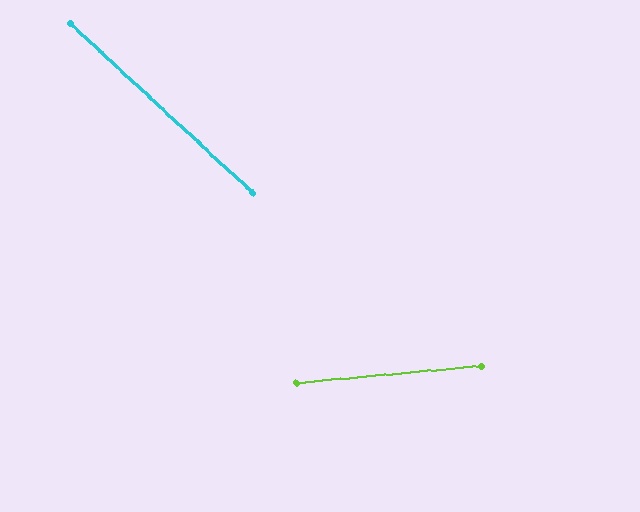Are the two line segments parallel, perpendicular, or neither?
Neither parallel nor perpendicular — they differ by about 48°.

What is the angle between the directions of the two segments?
Approximately 48 degrees.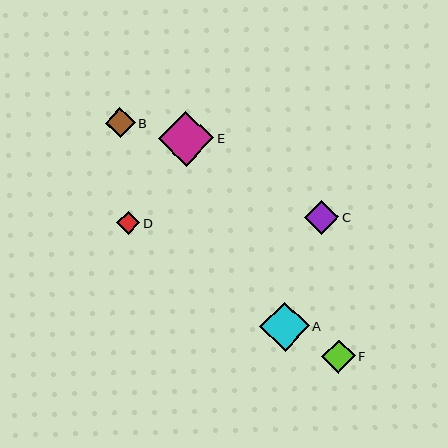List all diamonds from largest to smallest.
From largest to smallest: E, A, C, F, B, D.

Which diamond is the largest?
Diamond E is the largest with a size of approximately 56 pixels.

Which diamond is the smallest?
Diamond D is the smallest with a size of approximately 23 pixels.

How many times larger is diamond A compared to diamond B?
Diamond A is approximately 1.7 times the size of diamond B.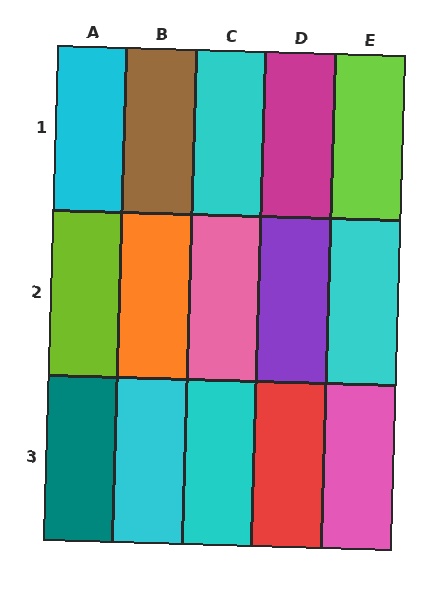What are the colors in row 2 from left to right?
Lime, orange, pink, purple, cyan.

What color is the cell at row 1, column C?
Cyan.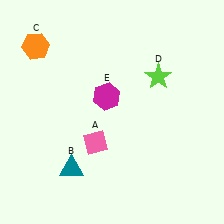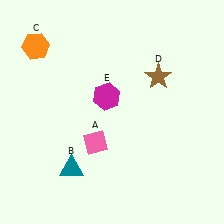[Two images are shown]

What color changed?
The star (D) changed from lime in Image 1 to brown in Image 2.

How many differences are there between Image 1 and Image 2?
There is 1 difference between the two images.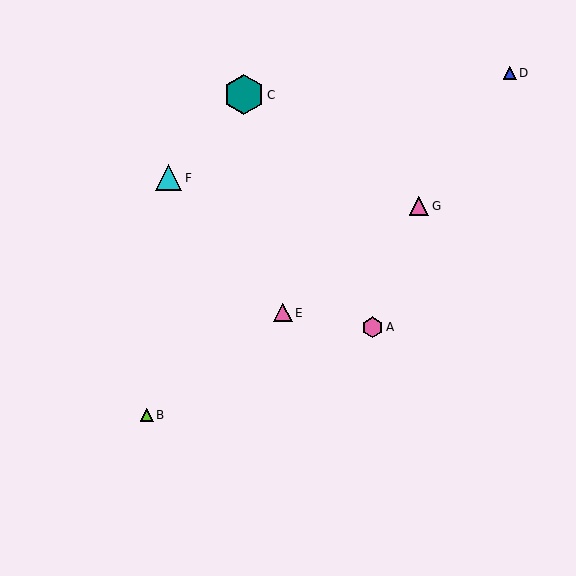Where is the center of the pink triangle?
The center of the pink triangle is at (419, 206).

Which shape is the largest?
The teal hexagon (labeled C) is the largest.